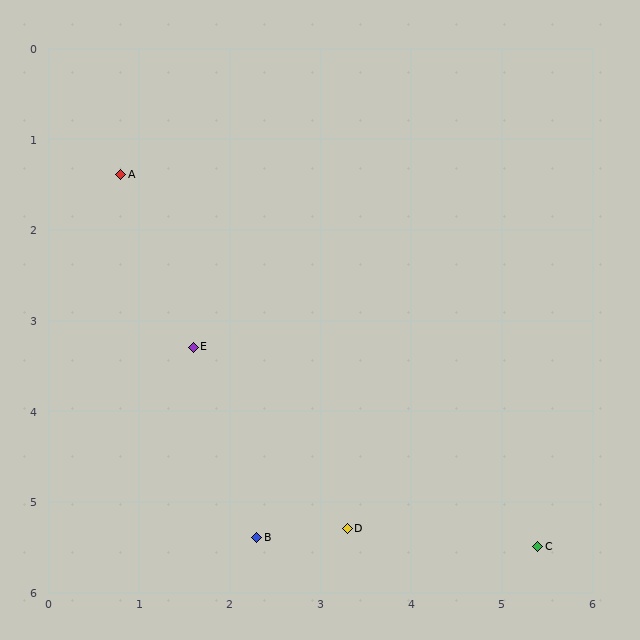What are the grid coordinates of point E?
Point E is at approximately (1.6, 3.3).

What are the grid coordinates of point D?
Point D is at approximately (3.3, 5.3).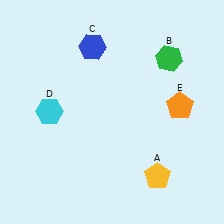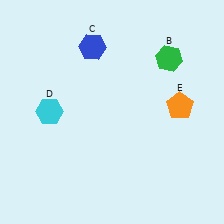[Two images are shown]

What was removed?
The yellow pentagon (A) was removed in Image 2.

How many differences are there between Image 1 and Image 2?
There is 1 difference between the two images.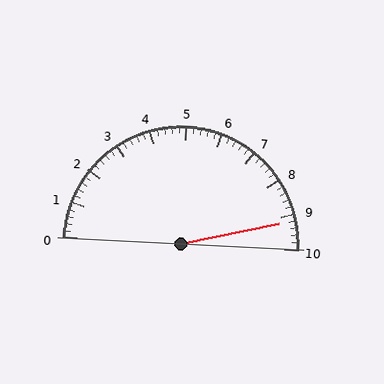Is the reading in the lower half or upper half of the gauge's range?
The reading is in the upper half of the range (0 to 10).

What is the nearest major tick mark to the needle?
The nearest major tick mark is 9.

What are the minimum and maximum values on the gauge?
The gauge ranges from 0 to 10.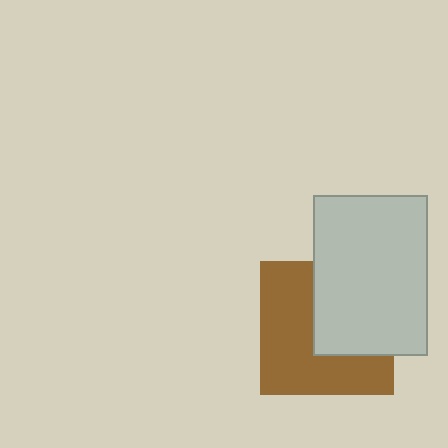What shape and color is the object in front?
The object in front is a light gray rectangle.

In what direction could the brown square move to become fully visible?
The brown square could move toward the lower-left. That would shift it out from behind the light gray rectangle entirely.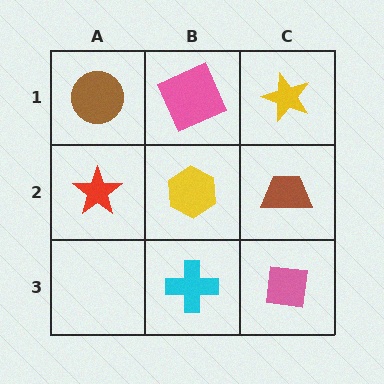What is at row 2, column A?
A red star.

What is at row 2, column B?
A yellow hexagon.